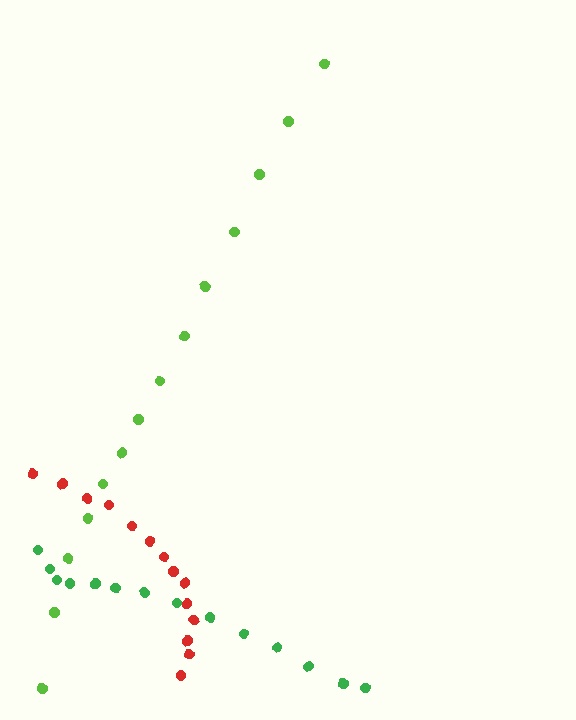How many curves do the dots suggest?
There are 3 distinct paths.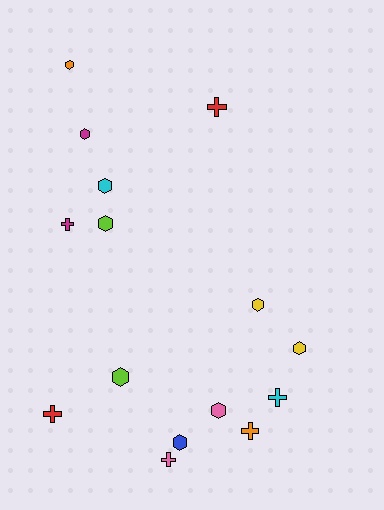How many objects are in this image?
There are 15 objects.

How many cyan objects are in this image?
There are 2 cyan objects.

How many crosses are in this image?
There are 6 crosses.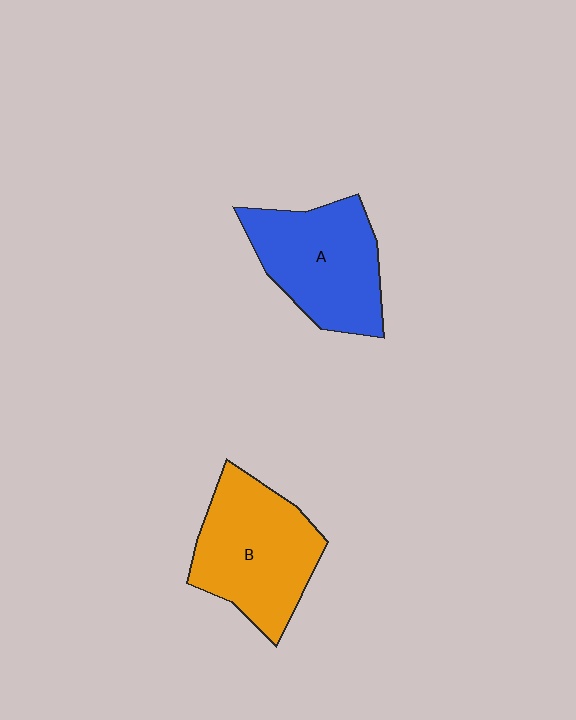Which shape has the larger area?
Shape B (orange).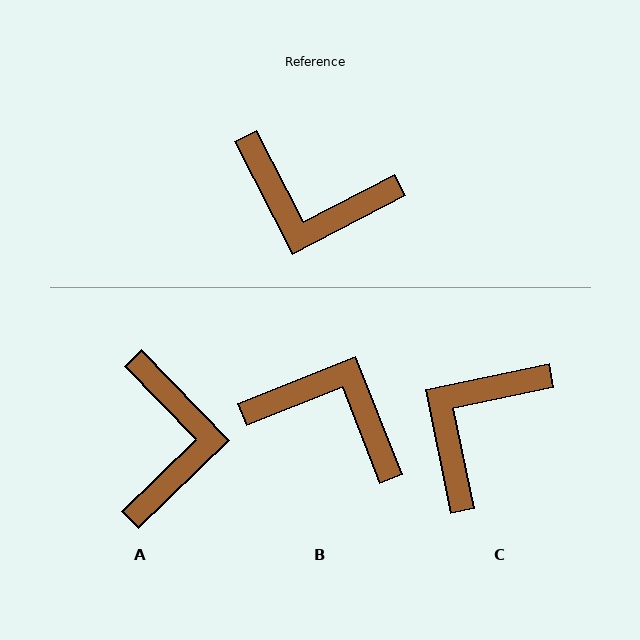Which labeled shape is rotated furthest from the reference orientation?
B, about 174 degrees away.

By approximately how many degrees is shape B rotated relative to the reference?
Approximately 174 degrees counter-clockwise.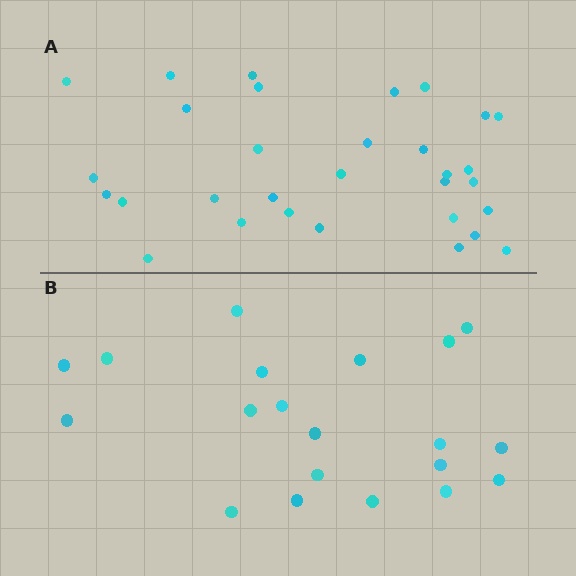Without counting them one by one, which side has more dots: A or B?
Region A (the top region) has more dots.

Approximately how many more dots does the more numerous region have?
Region A has roughly 12 or so more dots than region B.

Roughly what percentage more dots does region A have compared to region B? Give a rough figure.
About 55% more.